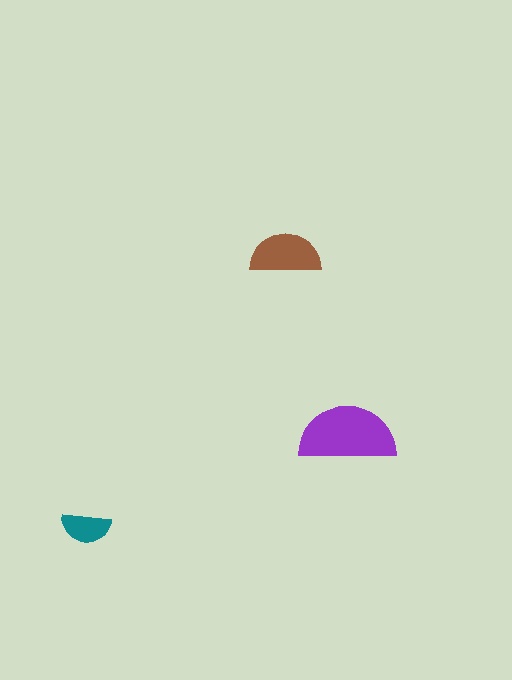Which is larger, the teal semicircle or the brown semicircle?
The brown one.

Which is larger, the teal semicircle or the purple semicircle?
The purple one.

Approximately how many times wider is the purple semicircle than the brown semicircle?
About 1.5 times wider.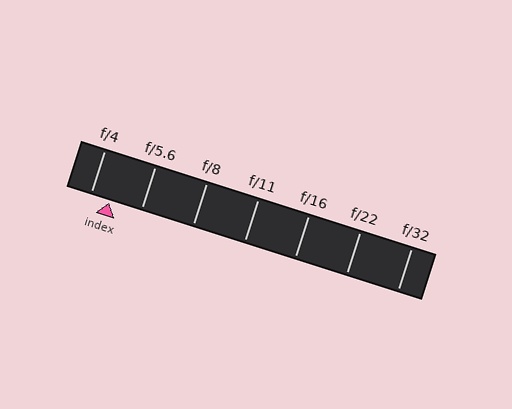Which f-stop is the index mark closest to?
The index mark is closest to f/4.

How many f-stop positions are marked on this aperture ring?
There are 7 f-stop positions marked.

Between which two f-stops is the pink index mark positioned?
The index mark is between f/4 and f/5.6.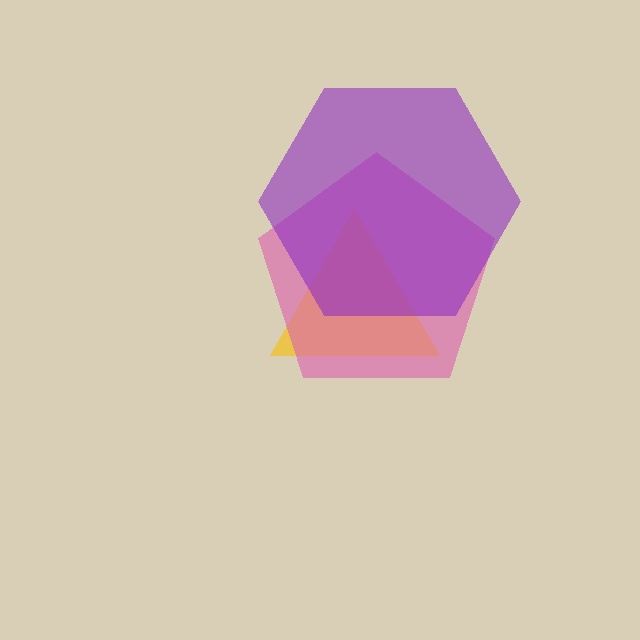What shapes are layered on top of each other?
The layered shapes are: a yellow triangle, a pink pentagon, a purple hexagon.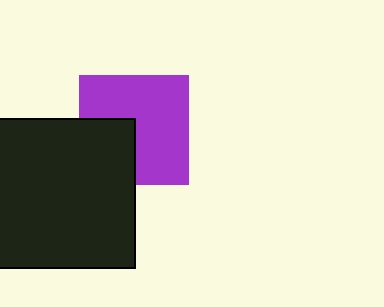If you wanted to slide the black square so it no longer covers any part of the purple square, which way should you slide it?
Slide it toward the lower-left — that is the most direct way to separate the two shapes.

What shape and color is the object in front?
The object in front is a black square.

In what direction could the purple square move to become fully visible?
The purple square could move toward the upper-right. That would shift it out from behind the black square entirely.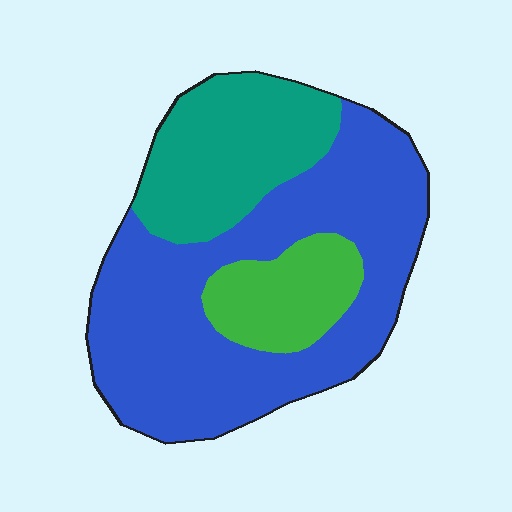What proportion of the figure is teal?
Teal covers roughly 25% of the figure.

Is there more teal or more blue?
Blue.